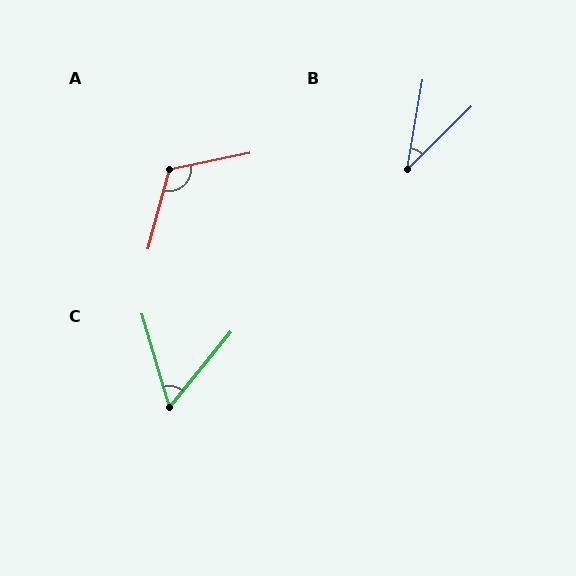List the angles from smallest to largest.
B (36°), C (56°), A (116°).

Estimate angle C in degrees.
Approximately 56 degrees.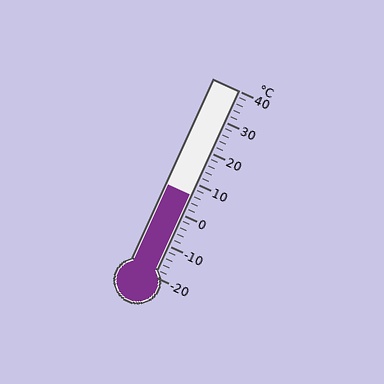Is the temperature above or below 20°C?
The temperature is below 20°C.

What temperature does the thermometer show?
The thermometer shows approximately 6°C.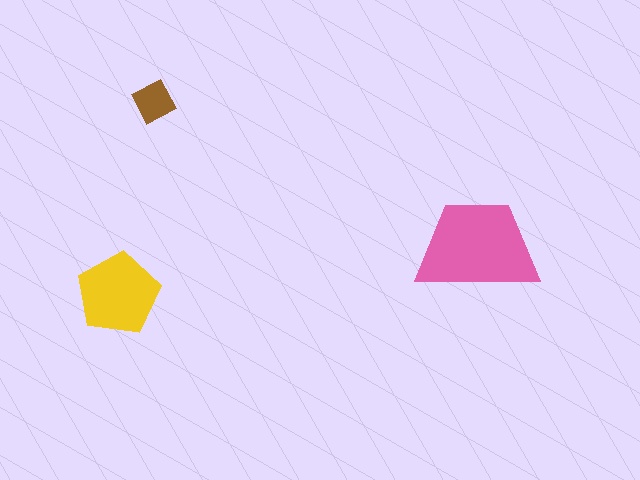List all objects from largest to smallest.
The pink trapezoid, the yellow pentagon, the brown square.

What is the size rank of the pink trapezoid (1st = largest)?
1st.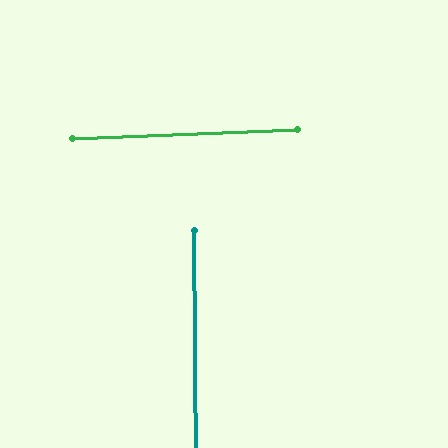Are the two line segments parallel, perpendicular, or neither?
Perpendicular — they meet at approximately 88°.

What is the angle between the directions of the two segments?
Approximately 88 degrees.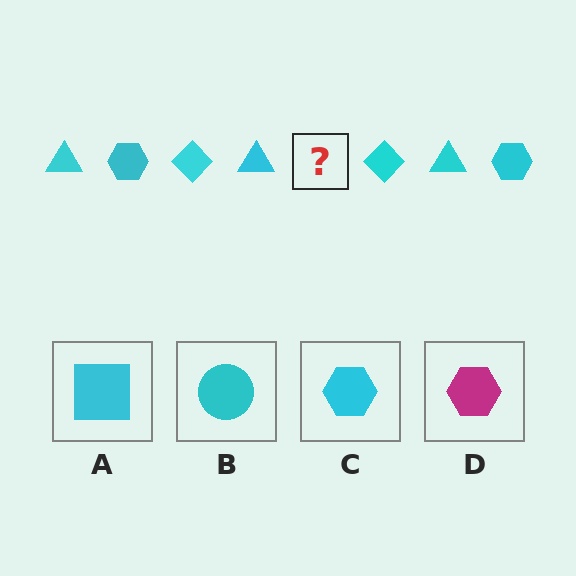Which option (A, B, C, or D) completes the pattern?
C.